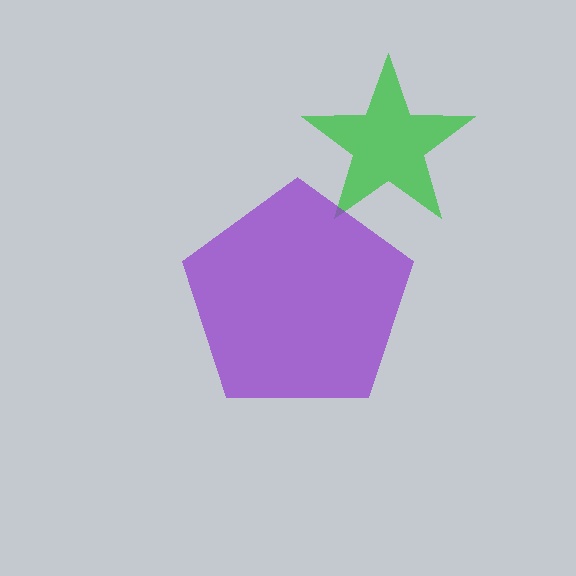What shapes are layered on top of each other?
The layered shapes are: a green star, a purple pentagon.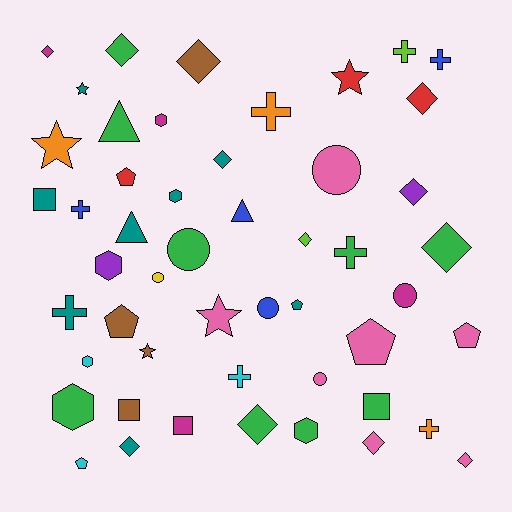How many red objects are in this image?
There are 3 red objects.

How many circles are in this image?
There are 6 circles.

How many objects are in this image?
There are 50 objects.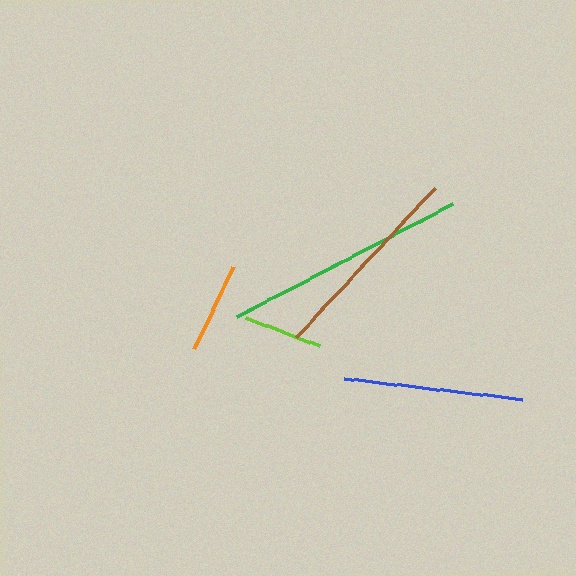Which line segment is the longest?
The green line is the longest at approximately 244 pixels.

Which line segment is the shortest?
The lime line is the shortest at approximately 79 pixels.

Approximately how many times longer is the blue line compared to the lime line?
The blue line is approximately 2.3 times the length of the lime line.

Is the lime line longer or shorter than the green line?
The green line is longer than the lime line.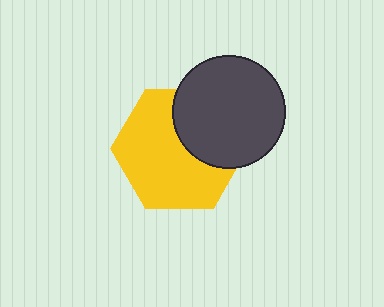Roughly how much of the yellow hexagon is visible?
Most of it is visible (roughly 66%).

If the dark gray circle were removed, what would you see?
You would see the complete yellow hexagon.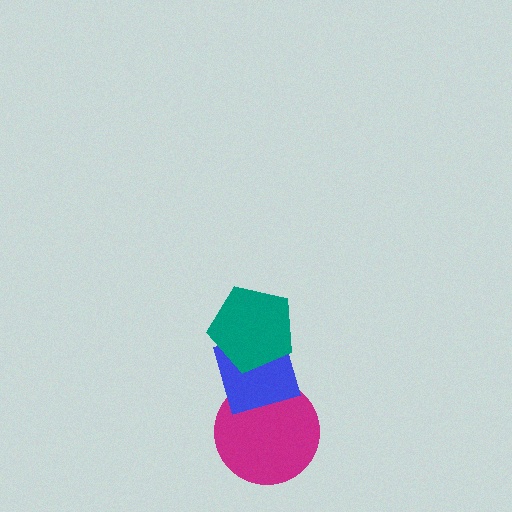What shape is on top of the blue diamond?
The teal pentagon is on top of the blue diamond.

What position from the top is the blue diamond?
The blue diamond is 2nd from the top.